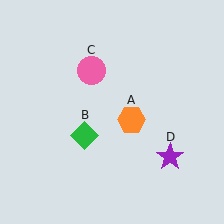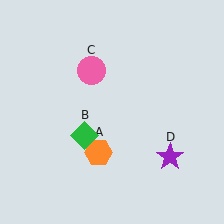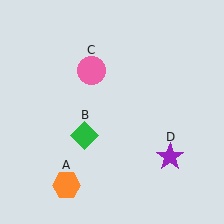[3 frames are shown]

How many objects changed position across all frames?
1 object changed position: orange hexagon (object A).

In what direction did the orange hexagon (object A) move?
The orange hexagon (object A) moved down and to the left.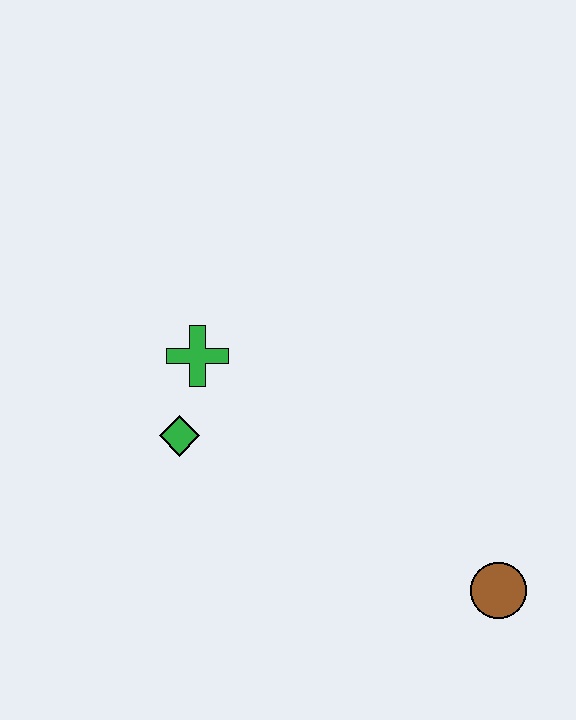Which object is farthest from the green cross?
The brown circle is farthest from the green cross.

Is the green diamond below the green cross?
Yes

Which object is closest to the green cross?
The green diamond is closest to the green cross.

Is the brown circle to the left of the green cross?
No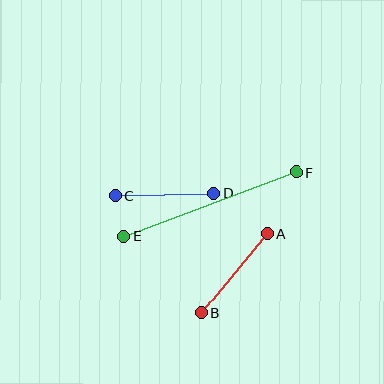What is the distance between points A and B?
The distance is approximately 102 pixels.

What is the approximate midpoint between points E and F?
The midpoint is at approximately (210, 204) pixels.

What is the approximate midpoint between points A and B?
The midpoint is at approximately (234, 273) pixels.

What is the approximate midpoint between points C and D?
The midpoint is at approximately (165, 194) pixels.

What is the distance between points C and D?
The distance is approximately 98 pixels.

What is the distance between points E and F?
The distance is approximately 184 pixels.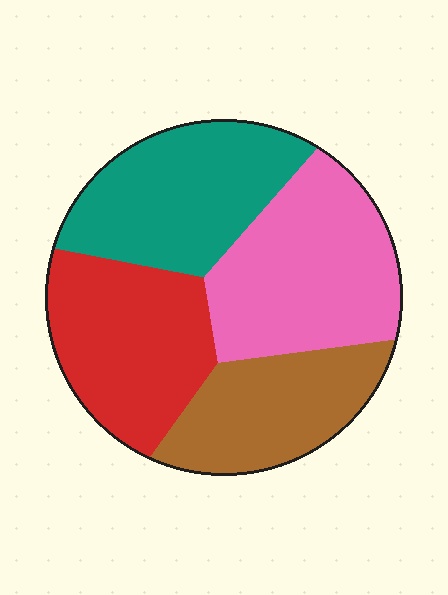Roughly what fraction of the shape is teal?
Teal covers about 25% of the shape.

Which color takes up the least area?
Brown, at roughly 20%.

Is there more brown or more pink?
Pink.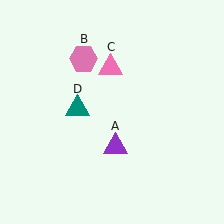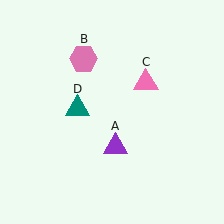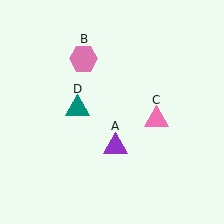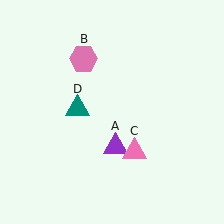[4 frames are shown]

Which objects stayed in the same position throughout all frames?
Purple triangle (object A) and pink hexagon (object B) and teal triangle (object D) remained stationary.